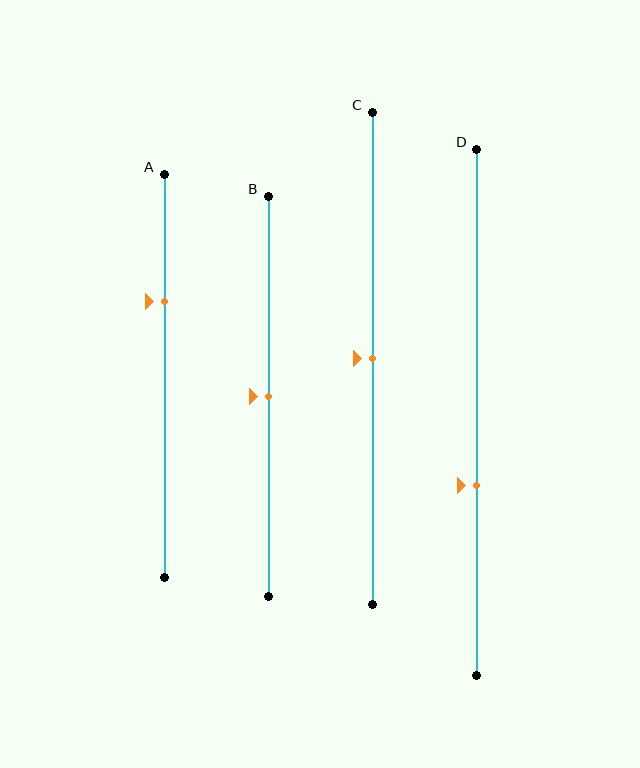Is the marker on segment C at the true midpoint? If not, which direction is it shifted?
Yes, the marker on segment C is at the true midpoint.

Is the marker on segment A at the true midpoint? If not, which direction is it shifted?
No, the marker on segment A is shifted upward by about 19% of the segment length.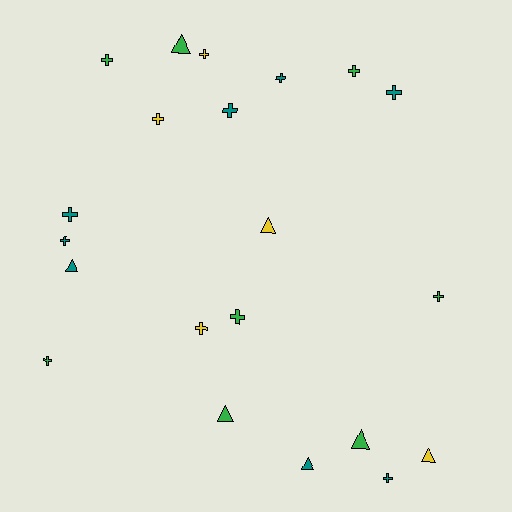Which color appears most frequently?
Teal, with 8 objects.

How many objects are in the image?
There are 21 objects.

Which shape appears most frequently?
Cross, with 14 objects.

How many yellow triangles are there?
There are 2 yellow triangles.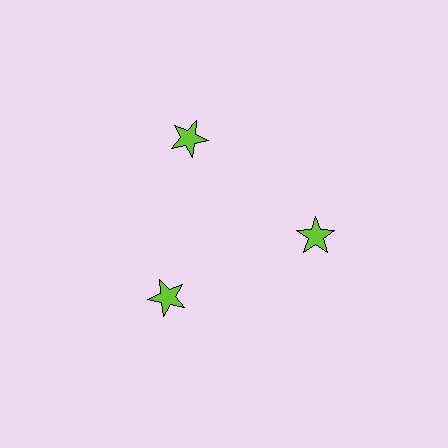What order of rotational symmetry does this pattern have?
This pattern has 3-fold rotational symmetry.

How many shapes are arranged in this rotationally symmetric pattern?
There are 3 shapes, arranged in 3 groups of 1.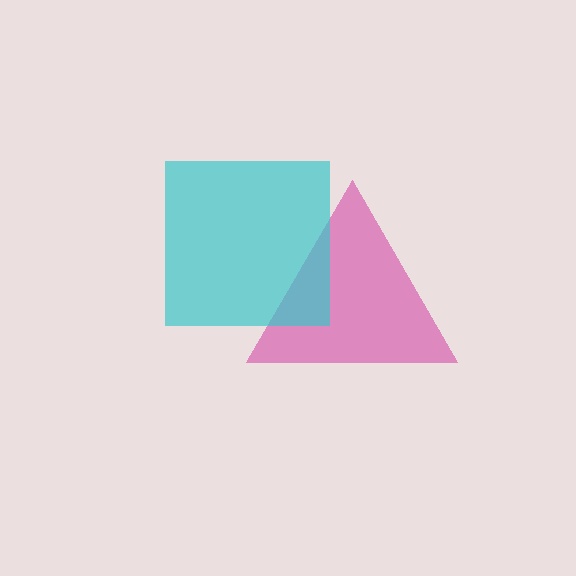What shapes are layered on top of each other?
The layered shapes are: a magenta triangle, a cyan square.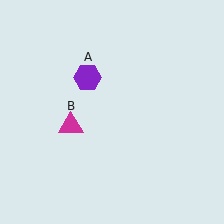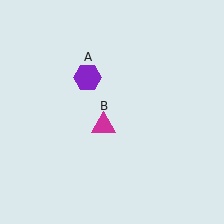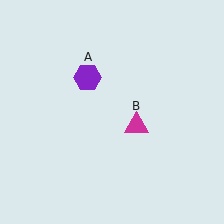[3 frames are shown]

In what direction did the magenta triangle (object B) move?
The magenta triangle (object B) moved right.